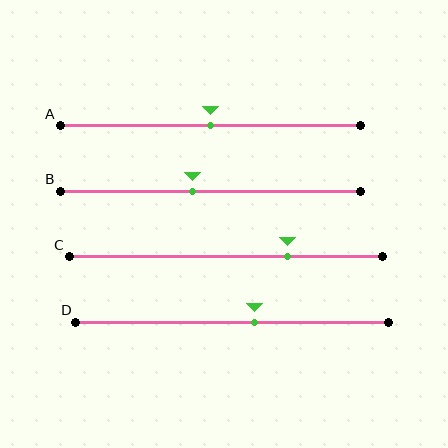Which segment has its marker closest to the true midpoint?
Segment A has its marker closest to the true midpoint.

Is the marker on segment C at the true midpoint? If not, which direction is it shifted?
No, the marker on segment C is shifted to the right by about 20% of the segment length.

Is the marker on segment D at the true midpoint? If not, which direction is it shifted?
No, the marker on segment D is shifted to the right by about 7% of the segment length.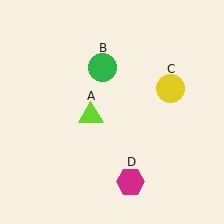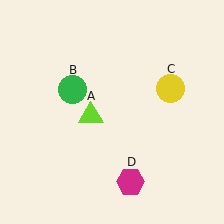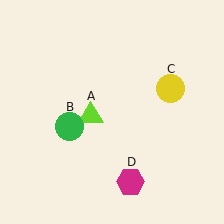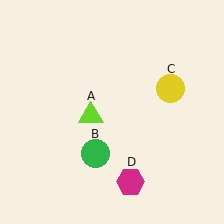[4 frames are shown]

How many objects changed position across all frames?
1 object changed position: green circle (object B).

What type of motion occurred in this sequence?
The green circle (object B) rotated counterclockwise around the center of the scene.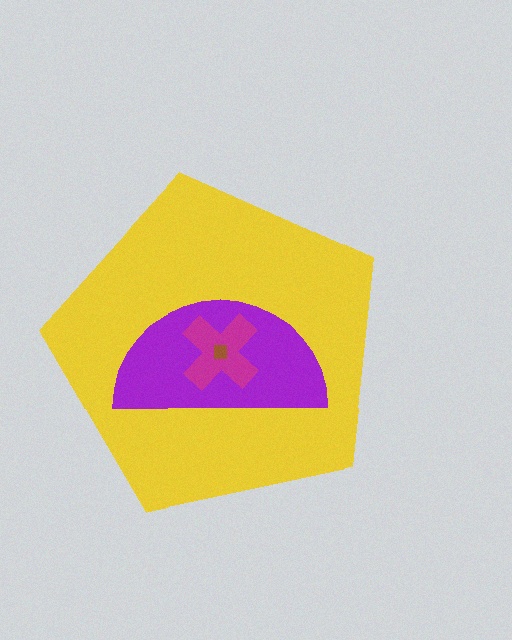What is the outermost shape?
The yellow pentagon.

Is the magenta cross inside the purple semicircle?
Yes.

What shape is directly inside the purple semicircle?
The magenta cross.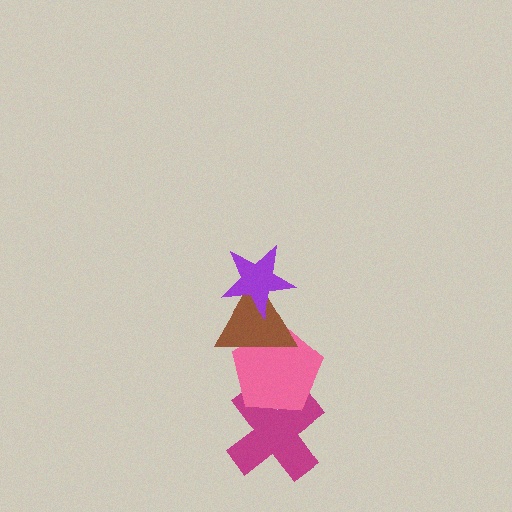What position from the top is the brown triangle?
The brown triangle is 2nd from the top.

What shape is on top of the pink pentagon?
The brown triangle is on top of the pink pentagon.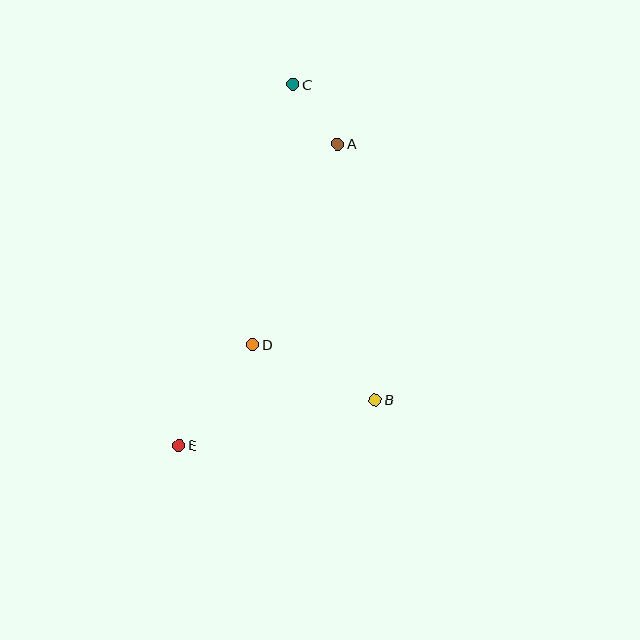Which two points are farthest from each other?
Points C and E are farthest from each other.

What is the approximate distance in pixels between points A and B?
The distance between A and B is approximately 258 pixels.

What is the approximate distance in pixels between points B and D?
The distance between B and D is approximately 134 pixels.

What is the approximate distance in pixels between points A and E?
The distance between A and E is approximately 340 pixels.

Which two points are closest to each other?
Points A and C are closest to each other.